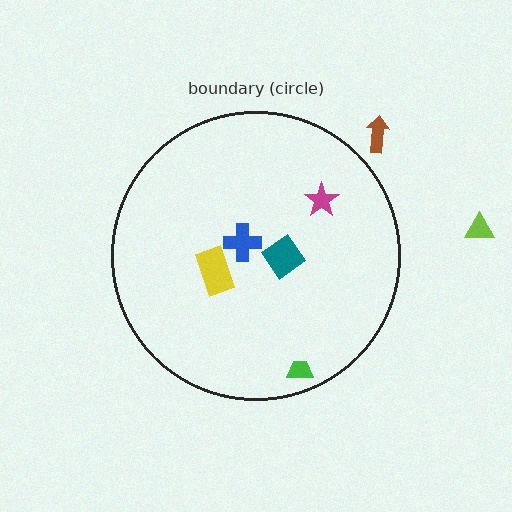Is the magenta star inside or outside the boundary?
Inside.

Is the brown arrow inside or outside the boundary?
Outside.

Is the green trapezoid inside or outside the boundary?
Inside.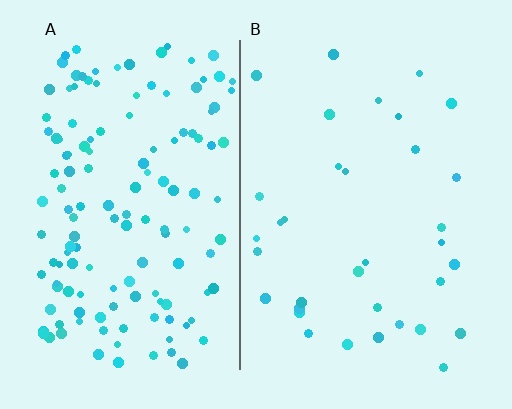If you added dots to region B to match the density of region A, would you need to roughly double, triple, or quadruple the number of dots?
Approximately quadruple.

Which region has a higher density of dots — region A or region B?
A (the left).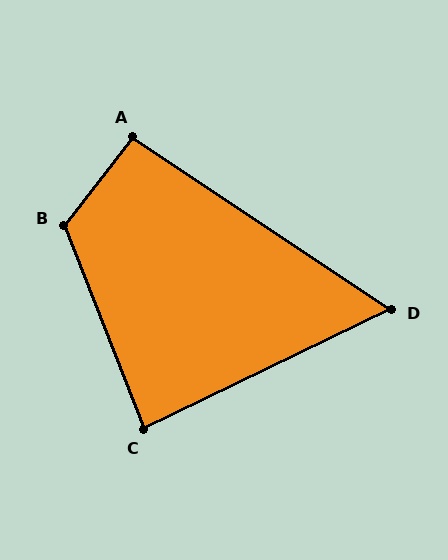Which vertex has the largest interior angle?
B, at approximately 120 degrees.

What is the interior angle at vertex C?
Approximately 86 degrees (approximately right).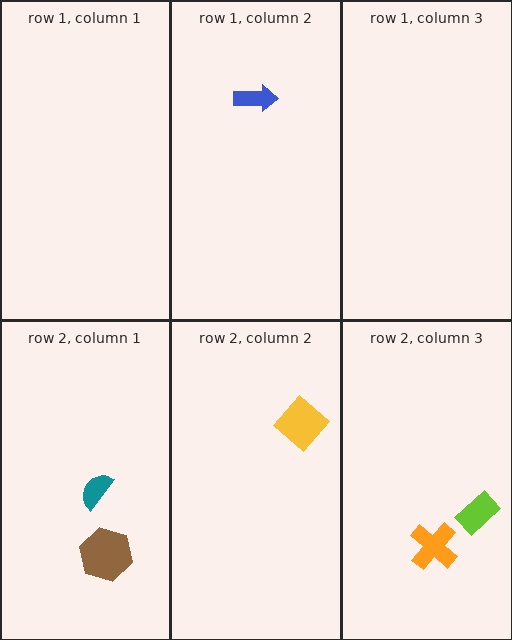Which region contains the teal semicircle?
The row 2, column 1 region.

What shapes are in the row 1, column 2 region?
The blue arrow.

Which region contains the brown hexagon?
The row 2, column 1 region.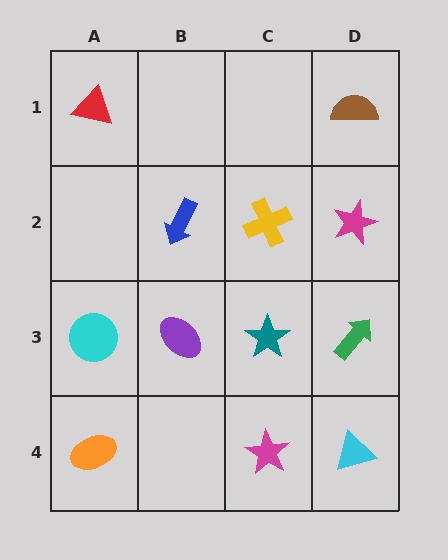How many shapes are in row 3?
4 shapes.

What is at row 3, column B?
A purple ellipse.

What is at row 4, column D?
A cyan triangle.